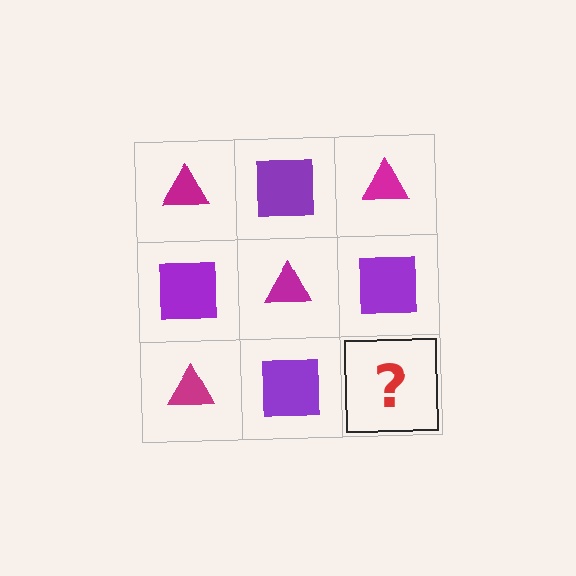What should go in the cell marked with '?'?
The missing cell should contain a magenta triangle.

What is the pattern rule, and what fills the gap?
The rule is that it alternates magenta triangle and purple square in a checkerboard pattern. The gap should be filled with a magenta triangle.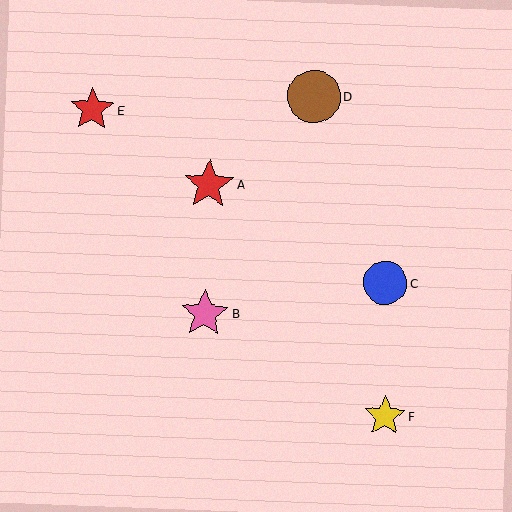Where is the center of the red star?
The center of the red star is at (92, 109).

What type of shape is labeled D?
Shape D is a brown circle.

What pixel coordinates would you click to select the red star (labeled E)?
Click at (92, 109) to select the red star E.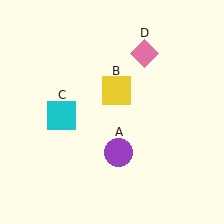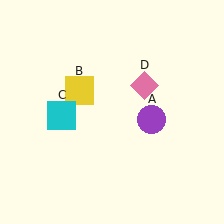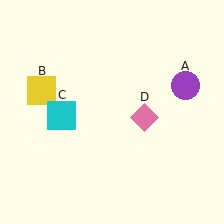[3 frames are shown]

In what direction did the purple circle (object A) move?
The purple circle (object A) moved up and to the right.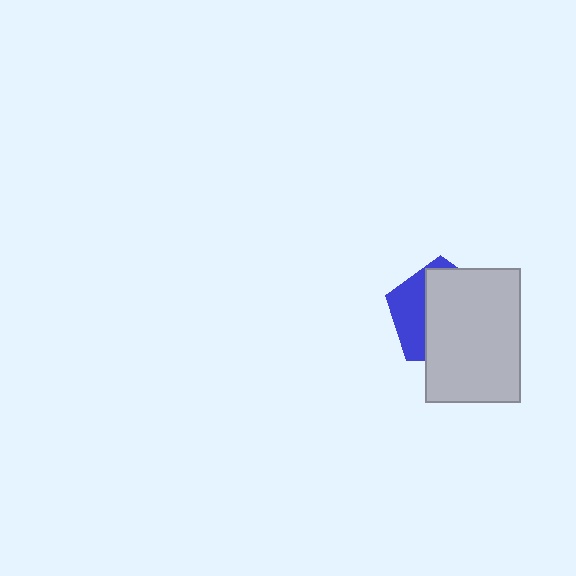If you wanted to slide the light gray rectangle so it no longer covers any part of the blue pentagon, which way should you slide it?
Slide it right — that is the most direct way to separate the two shapes.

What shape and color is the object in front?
The object in front is a light gray rectangle.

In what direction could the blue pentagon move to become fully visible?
The blue pentagon could move left. That would shift it out from behind the light gray rectangle entirely.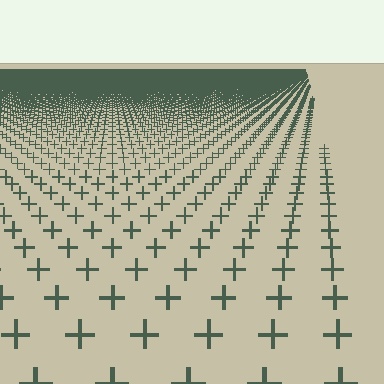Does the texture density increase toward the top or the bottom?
Density increases toward the top.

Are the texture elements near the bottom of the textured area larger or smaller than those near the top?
Larger. Near the bottom, elements are closer to the viewer and appear at a bigger on-screen size.